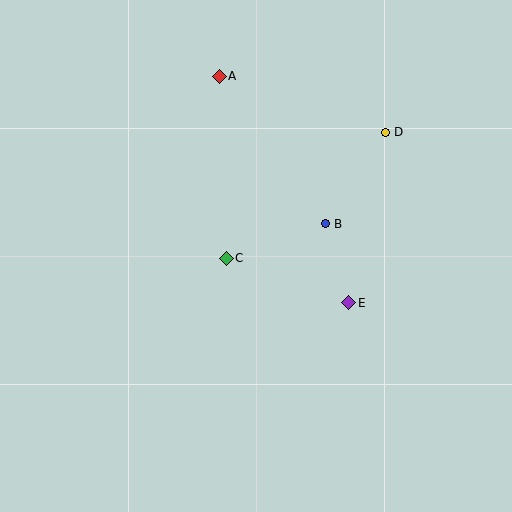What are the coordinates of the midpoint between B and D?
The midpoint between B and D is at (355, 178).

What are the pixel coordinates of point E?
Point E is at (349, 303).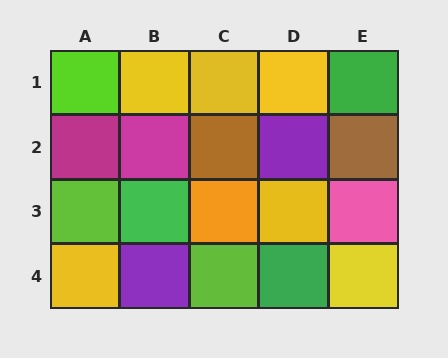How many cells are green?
3 cells are green.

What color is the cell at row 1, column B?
Yellow.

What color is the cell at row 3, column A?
Lime.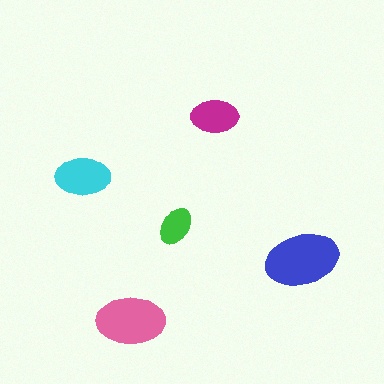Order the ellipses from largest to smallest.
the blue one, the pink one, the cyan one, the magenta one, the green one.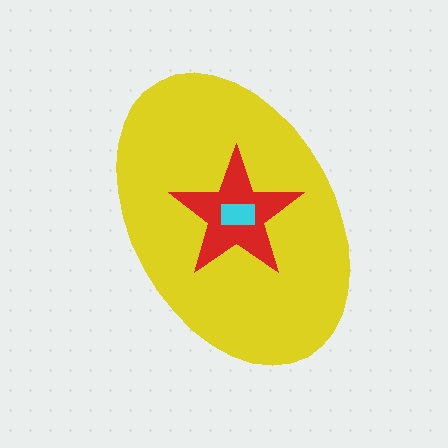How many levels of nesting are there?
3.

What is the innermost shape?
The cyan rectangle.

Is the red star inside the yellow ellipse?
Yes.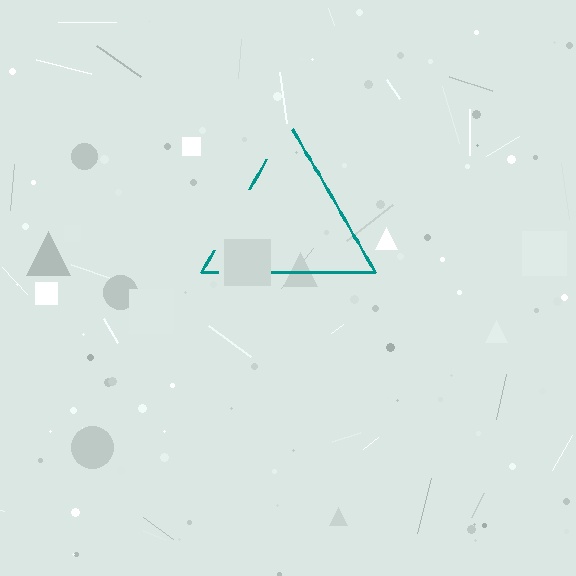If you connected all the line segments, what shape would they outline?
They would outline a triangle.